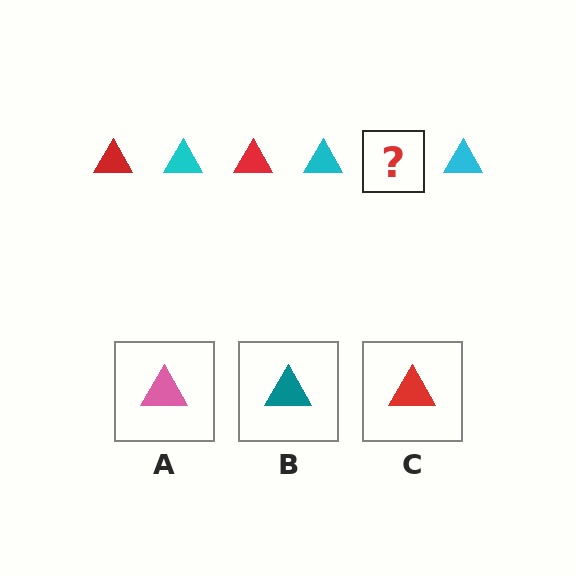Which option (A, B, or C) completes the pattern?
C.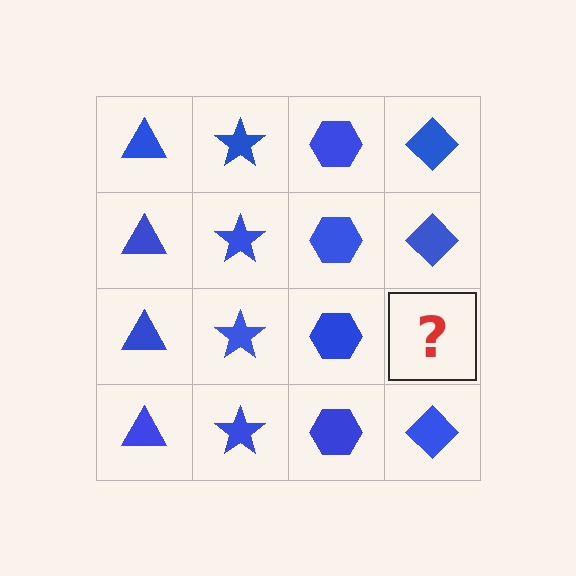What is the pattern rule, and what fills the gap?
The rule is that each column has a consistent shape. The gap should be filled with a blue diamond.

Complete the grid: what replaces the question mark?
The question mark should be replaced with a blue diamond.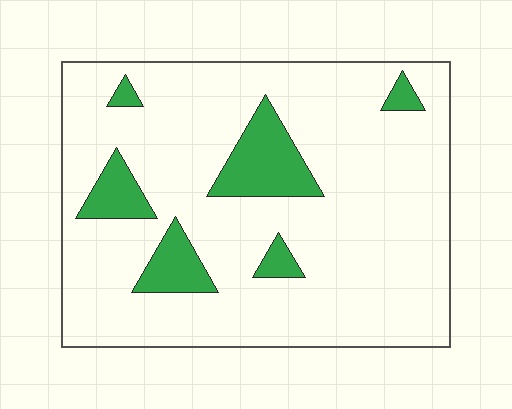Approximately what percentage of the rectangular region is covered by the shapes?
Approximately 15%.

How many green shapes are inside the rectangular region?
6.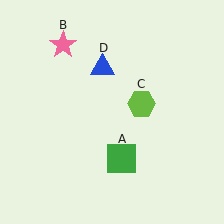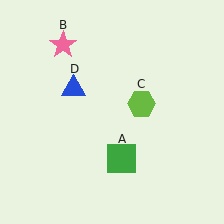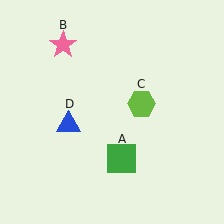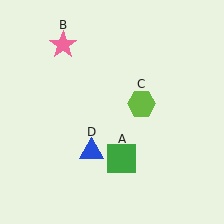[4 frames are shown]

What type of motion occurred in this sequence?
The blue triangle (object D) rotated counterclockwise around the center of the scene.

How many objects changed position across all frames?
1 object changed position: blue triangle (object D).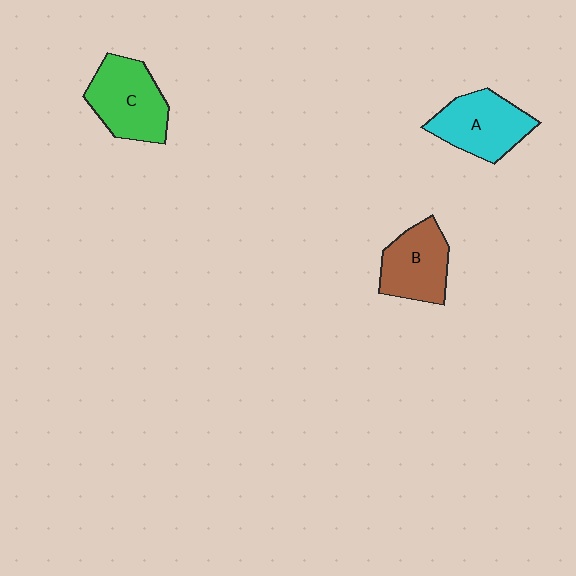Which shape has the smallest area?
Shape B (brown).